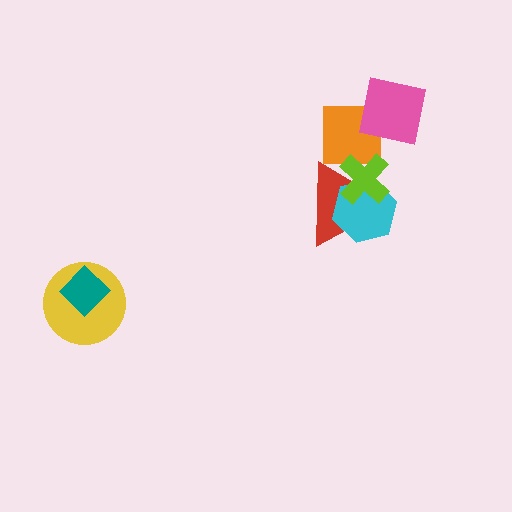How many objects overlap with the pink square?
1 object overlaps with the pink square.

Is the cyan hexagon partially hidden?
Yes, it is partially covered by another shape.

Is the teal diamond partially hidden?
No, no other shape covers it.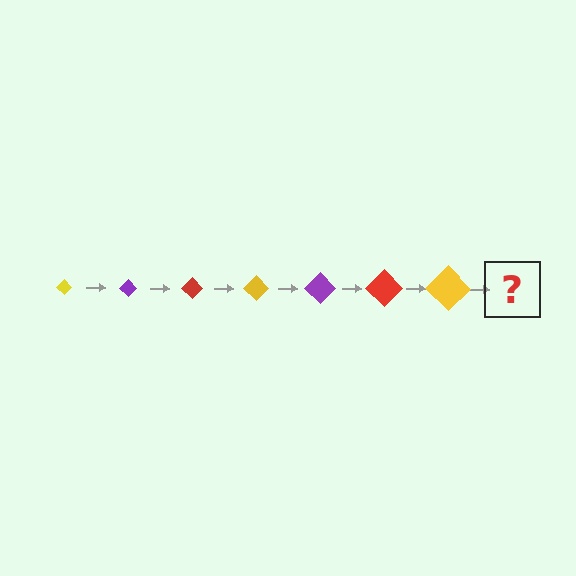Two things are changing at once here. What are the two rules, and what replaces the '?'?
The two rules are that the diamond grows larger each step and the color cycles through yellow, purple, and red. The '?' should be a purple diamond, larger than the previous one.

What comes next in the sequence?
The next element should be a purple diamond, larger than the previous one.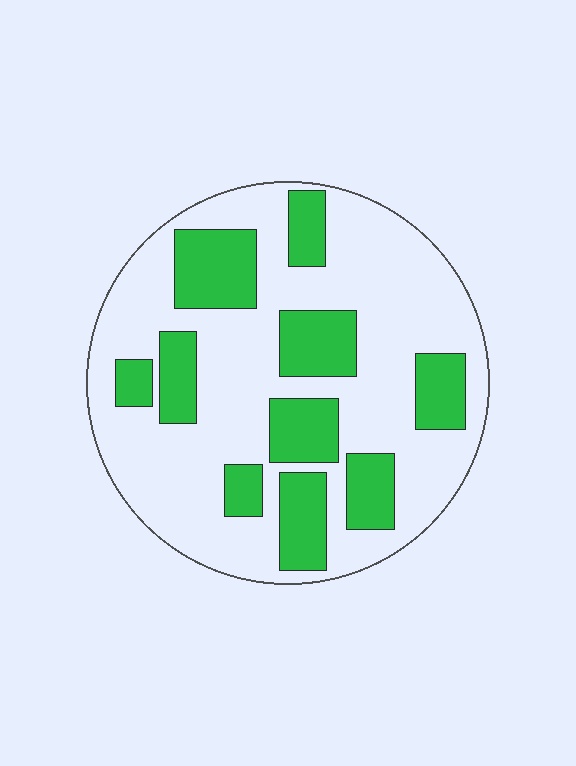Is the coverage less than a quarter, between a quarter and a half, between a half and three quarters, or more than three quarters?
Between a quarter and a half.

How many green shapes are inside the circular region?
10.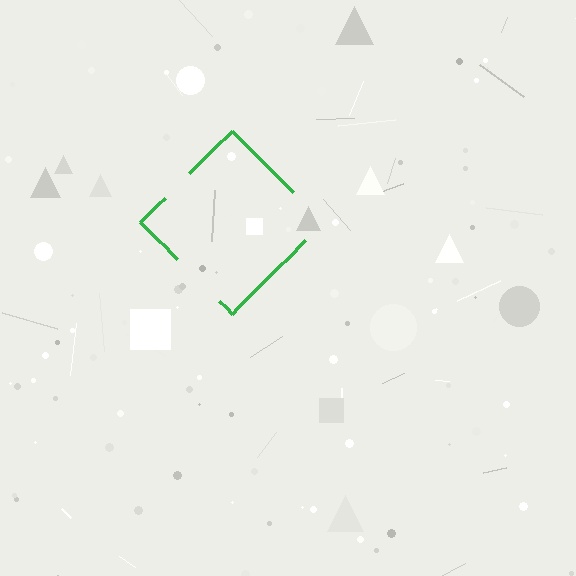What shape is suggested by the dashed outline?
The dashed outline suggests a diamond.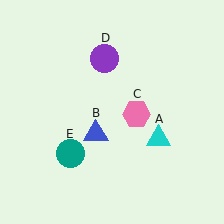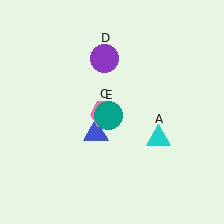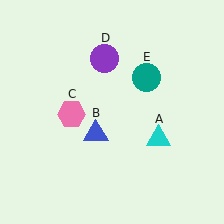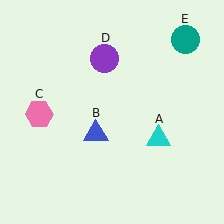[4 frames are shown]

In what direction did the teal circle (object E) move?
The teal circle (object E) moved up and to the right.